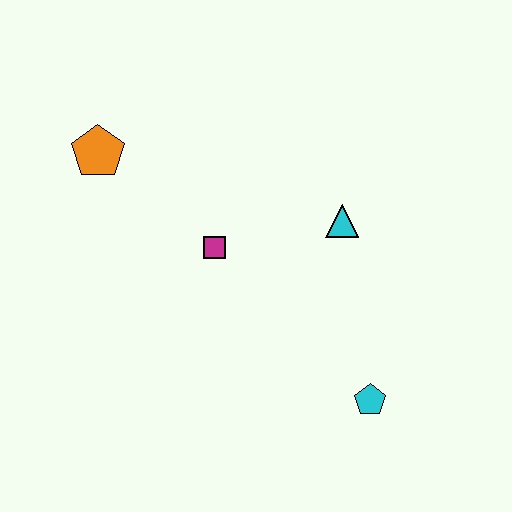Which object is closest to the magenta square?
The cyan triangle is closest to the magenta square.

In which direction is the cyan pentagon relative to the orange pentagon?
The cyan pentagon is to the right of the orange pentagon.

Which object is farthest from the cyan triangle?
The orange pentagon is farthest from the cyan triangle.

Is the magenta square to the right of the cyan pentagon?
No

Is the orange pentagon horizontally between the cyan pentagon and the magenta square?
No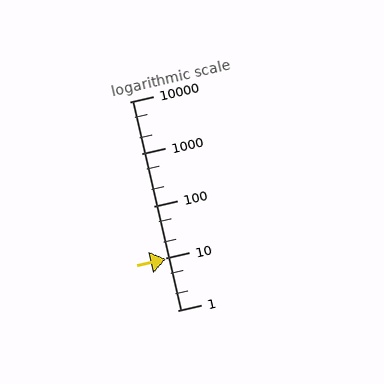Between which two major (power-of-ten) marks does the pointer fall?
The pointer is between 1 and 10.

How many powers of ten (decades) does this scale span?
The scale spans 4 decades, from 1 to 10000.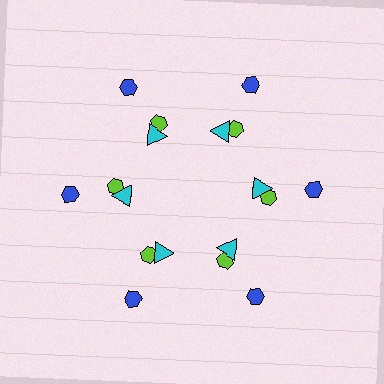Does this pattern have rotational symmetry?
Yes, this pattern has 6-fold rotational symmetry. It looks the same after rotating 60 degrees around the center.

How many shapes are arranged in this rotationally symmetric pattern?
There are 18 shapes, arranged in 6 groups of 3.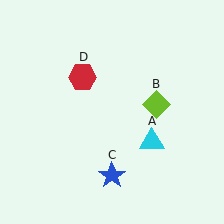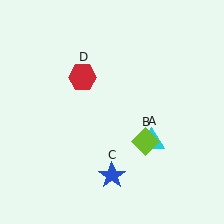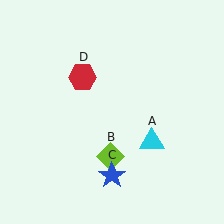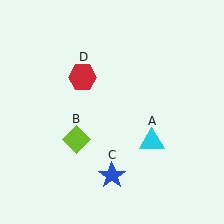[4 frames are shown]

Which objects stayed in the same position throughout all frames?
Cyan triangle (object A) and blue star (object C) and red hexagon (object D) remained stationary.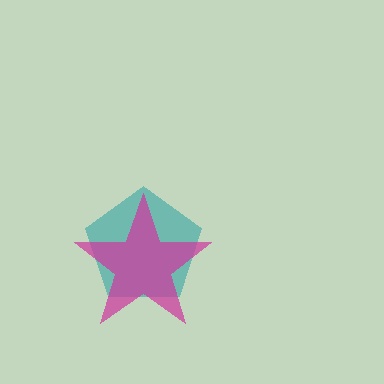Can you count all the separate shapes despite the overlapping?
Yes, there are 2 separate shapes.